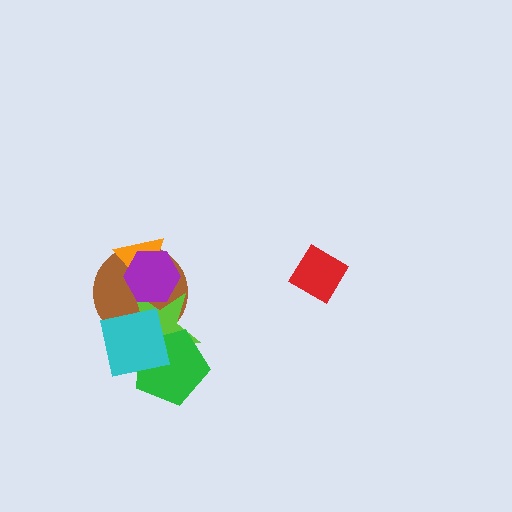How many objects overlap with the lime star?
4 objects overlap with the lime star.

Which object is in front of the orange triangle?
The purple hexagon is in front of the orange triangle.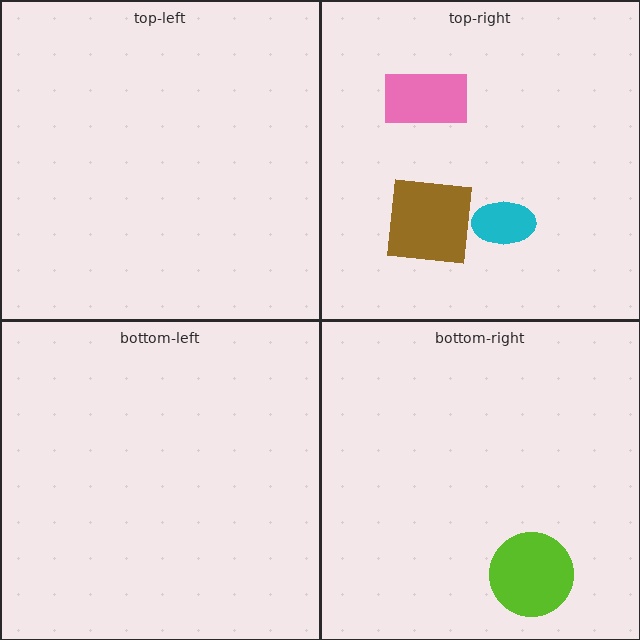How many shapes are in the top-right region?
3.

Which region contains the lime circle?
The bottom-right region.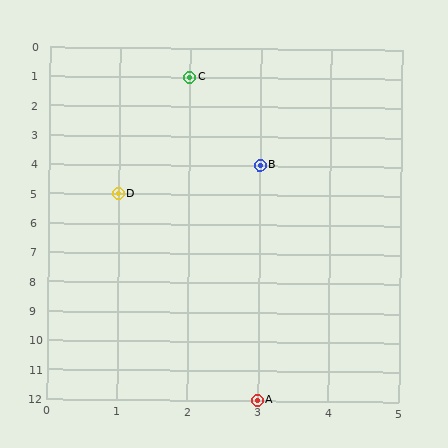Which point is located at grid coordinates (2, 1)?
Point C is at (2, 1).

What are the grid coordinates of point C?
Point C is at grid coordinates (2, 1).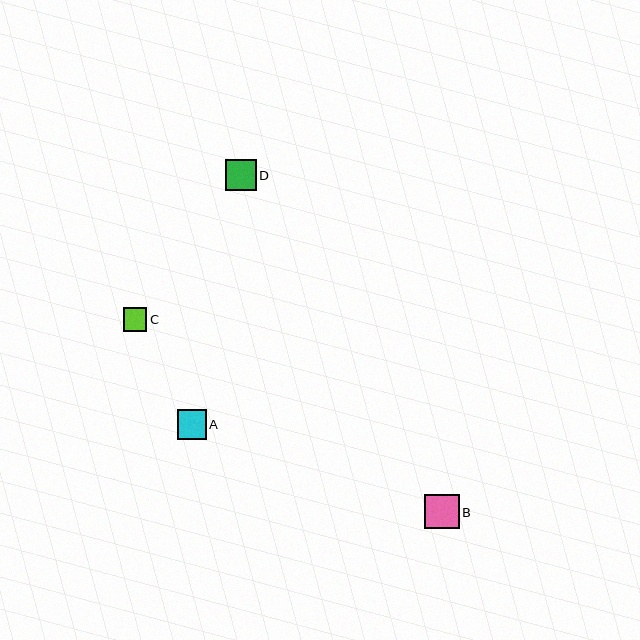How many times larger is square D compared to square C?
Square D is approximately 1.3 times the size of square C.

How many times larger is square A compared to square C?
Square A is approximately 1.2 times the size of square C.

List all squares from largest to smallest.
From largest to smallest: B, D, A, C.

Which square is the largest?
Square B is the largest with a size of approximately 34 pixels.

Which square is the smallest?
Square C is the smallest with a size of approximately 24 pixels.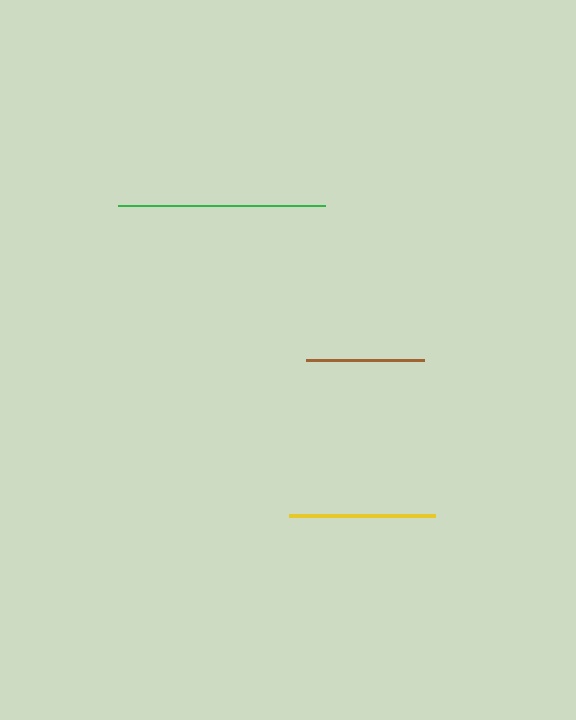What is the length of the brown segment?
The brown segment is approximately 117 pixels long.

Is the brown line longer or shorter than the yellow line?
The yellow line is longer than the brown line.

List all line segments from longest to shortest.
From longest to shortest: green, yellow, brown.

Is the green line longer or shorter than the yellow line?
The green line is longer than the yellow line.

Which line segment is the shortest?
The brown line is the shortest at approximately 117 pixels.